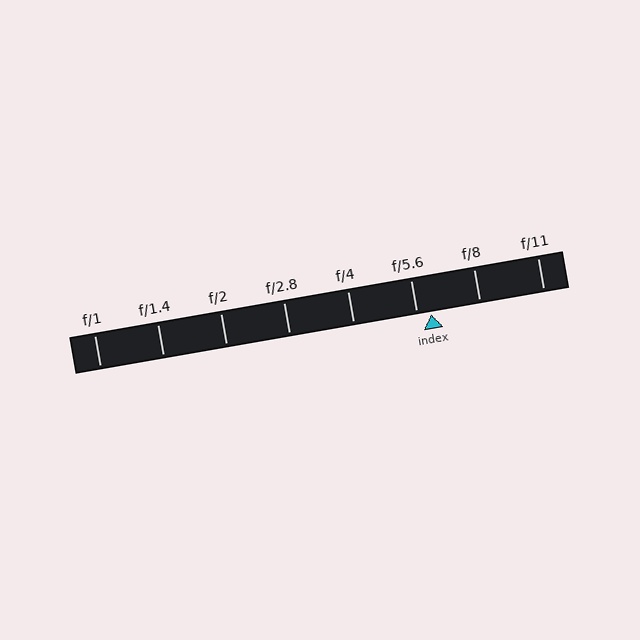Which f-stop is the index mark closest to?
The index mark is closest to f/5.6.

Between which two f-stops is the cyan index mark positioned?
The index mark is between f/5.6 and f/8.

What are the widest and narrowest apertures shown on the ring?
The widest aperture shown is f/1 and the narrowest is f/11.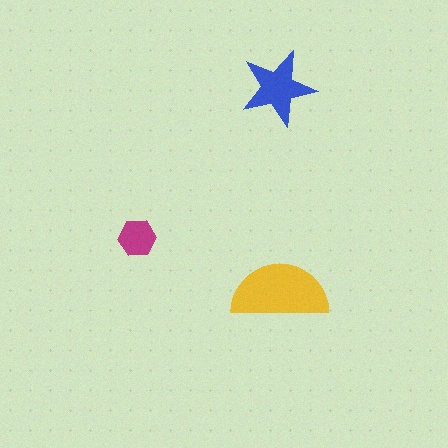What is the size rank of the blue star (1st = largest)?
2nd.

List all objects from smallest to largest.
The magenta hexagon, the blue star, the yellow semicircle.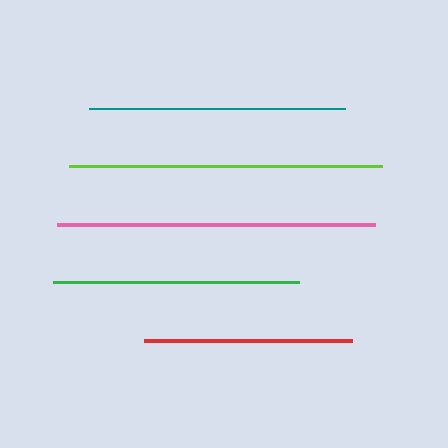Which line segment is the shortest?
The red line is the shortest at approximately 208 pixels.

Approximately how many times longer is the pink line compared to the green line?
The pink line is approximately 1.3 times the length of the green line.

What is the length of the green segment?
The green segment is approximately 246 pixels long.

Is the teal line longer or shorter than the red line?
The teal line is longer than the red line.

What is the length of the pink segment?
The pink segment is approximately 318 pixels long.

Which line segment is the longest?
The pink line is the longest at approximately 318 pixels.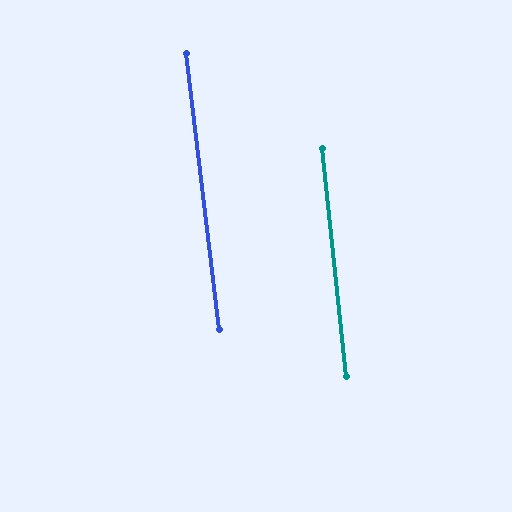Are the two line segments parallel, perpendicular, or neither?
Parallel — their directions differ by only 1.0°.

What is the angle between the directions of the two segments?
Approximately 1 degree.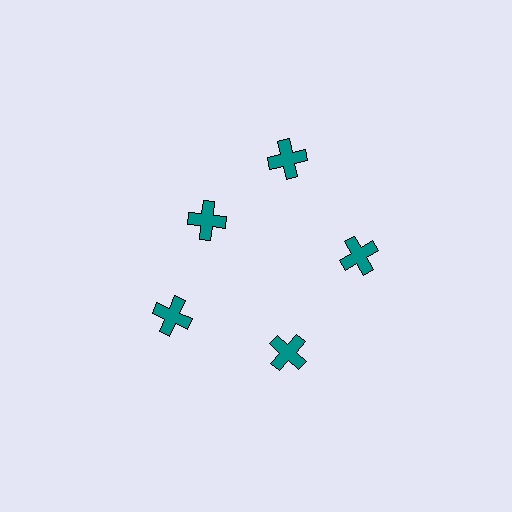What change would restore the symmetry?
The symmetry would be restored by moving it outward, back onto the ring so that all 5 crosses sit at equal angles and equal distance from the center.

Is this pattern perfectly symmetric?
No. The 5 teal crosses are arranged in a ring, but one element near the 10 o'clock position is pulled inward toward the center, breaking the 5-fold rotational symmetry.